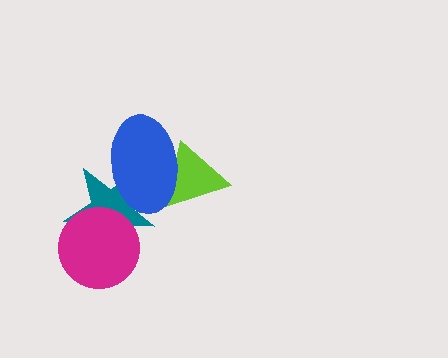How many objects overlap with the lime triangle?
1 object overlaps with the lime triangle.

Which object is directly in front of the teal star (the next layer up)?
The magenta circle is directly in front of the teal star.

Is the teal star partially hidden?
Yes, it is partially covered by another shape.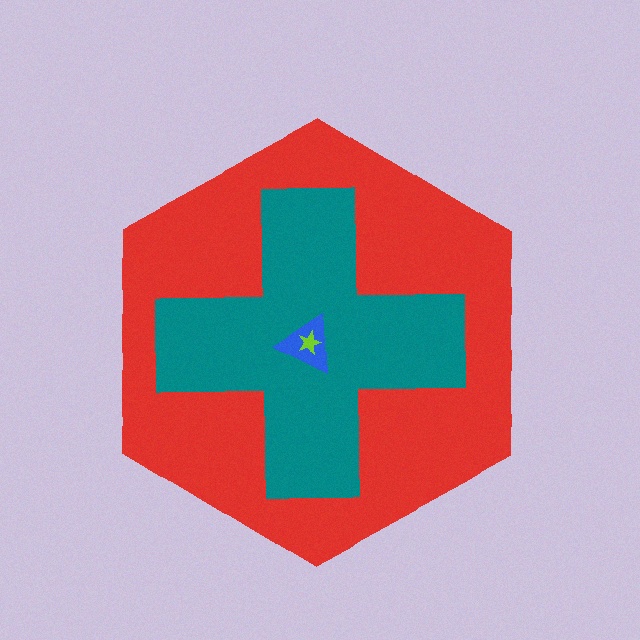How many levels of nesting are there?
4.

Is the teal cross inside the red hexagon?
Yes.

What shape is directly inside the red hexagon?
The teal cross.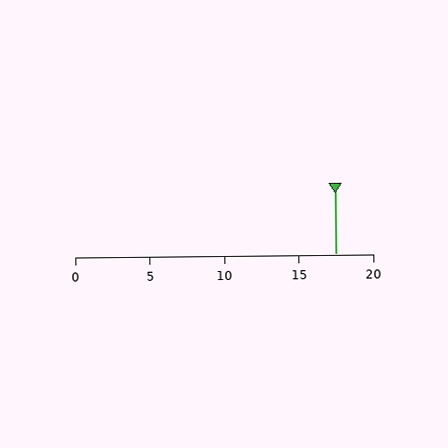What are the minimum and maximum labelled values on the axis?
The axis runs from 0 to 20.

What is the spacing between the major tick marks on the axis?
The major ticks are spaced 5 apart.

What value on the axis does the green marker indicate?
The marker indicates approximately 17.5.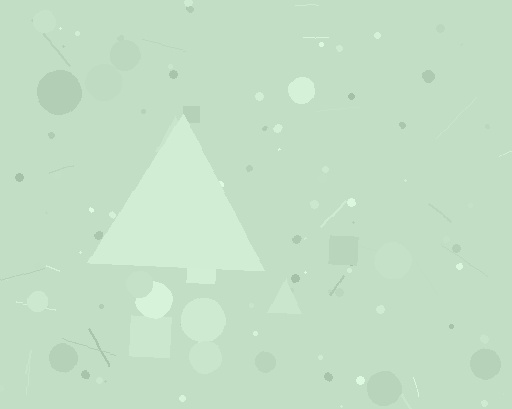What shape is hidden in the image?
A triangle is hidden in the image.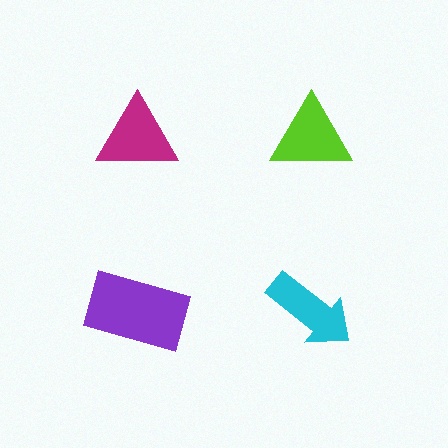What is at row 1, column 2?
A lime triangle.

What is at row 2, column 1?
A purple rectangle.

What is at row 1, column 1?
A magenta triangle.